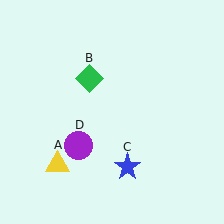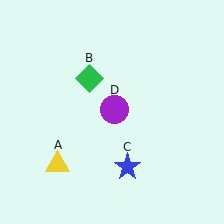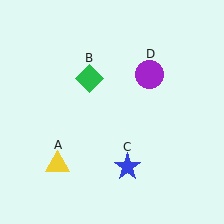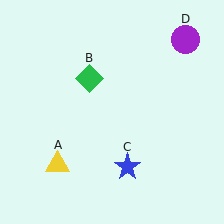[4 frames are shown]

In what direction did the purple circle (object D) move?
The purple circle (object D) moved up and to the right.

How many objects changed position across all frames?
1 object changed position: purple circle (object D).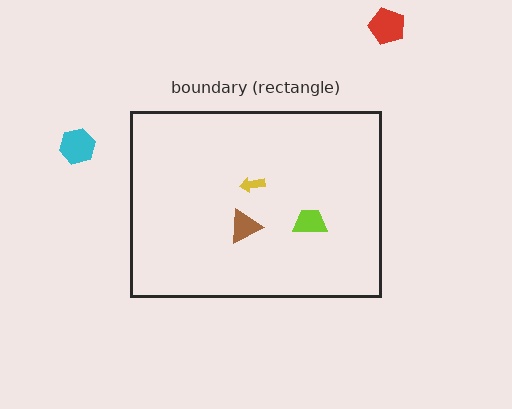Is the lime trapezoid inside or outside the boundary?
Inside.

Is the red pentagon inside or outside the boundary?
Outside.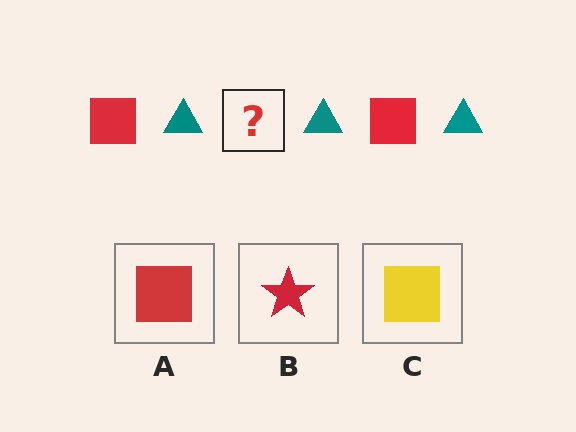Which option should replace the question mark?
Option A.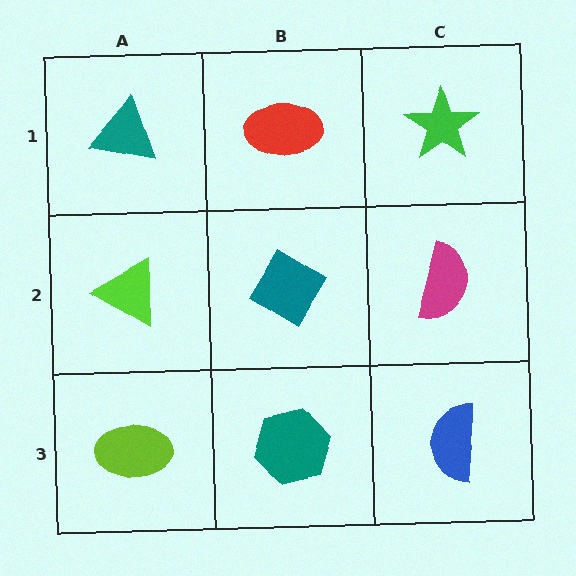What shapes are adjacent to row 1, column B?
A teal diamond (row 2, column B), a teal triangle (row 1, column A), a green star (row 1, column C).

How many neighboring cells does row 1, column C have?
2.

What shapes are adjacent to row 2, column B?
A red ellipse (row 1, column B), a teal hexagon (row 3, column B), a lime triangle (row 2, column A), a magenta semicircle (row 2, column C).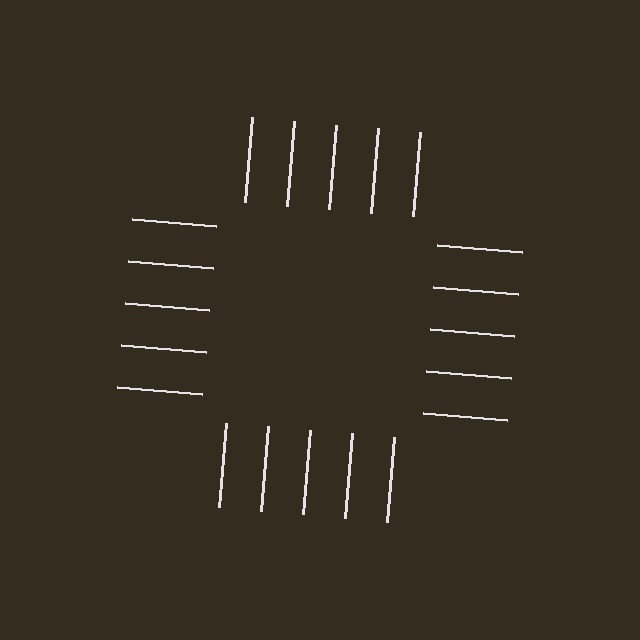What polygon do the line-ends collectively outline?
An illusory square — the line segments terminate on its edges but no continuous stroke is drawn.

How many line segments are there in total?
20 — 5 along each of the 4 edges.